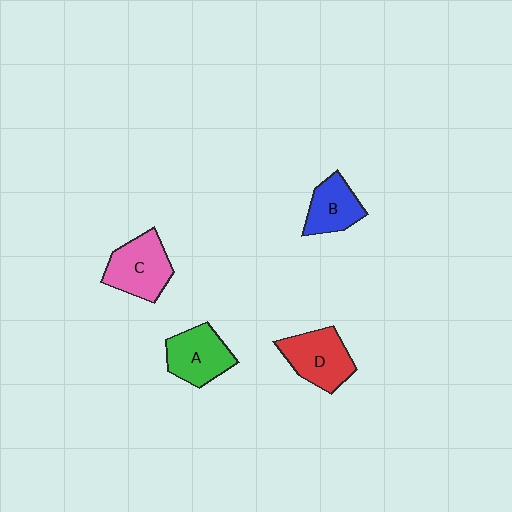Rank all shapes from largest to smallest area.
From largest to smallest: C (pink), D (red), A (green), B (blue).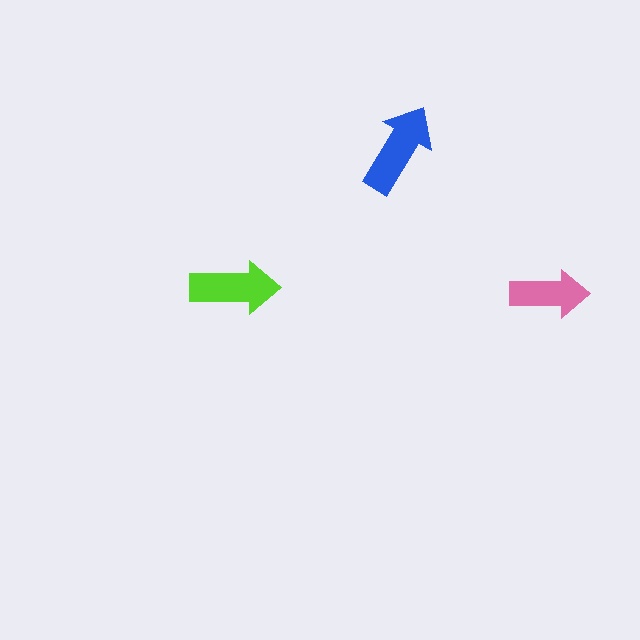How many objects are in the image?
There are 3 objects in the image.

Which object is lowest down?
The pink arrow is bottommost.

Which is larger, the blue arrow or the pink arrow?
The blue one.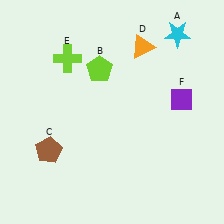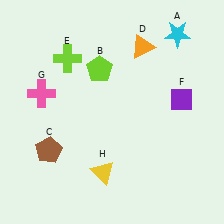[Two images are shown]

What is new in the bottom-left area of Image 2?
A yellow triangle (H) was added in the bottom-left area of Image 2.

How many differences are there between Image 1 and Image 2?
There are 2 differences between the two images.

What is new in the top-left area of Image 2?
A pink cross (G) was added in the top-left area of Image 2.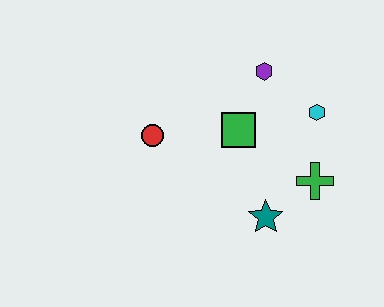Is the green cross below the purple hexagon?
Yes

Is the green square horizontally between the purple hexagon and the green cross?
No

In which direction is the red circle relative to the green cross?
The red circle is to the left of the green cross.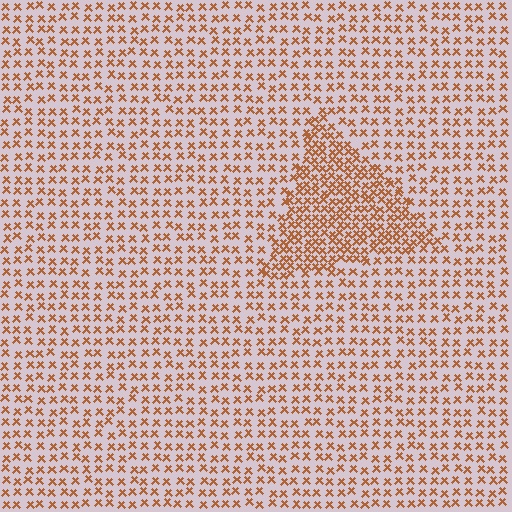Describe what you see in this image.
The image contains small brown elements arranged at two different densities. A triangle-shaped region is visible where the elements are more densely packed than the surrounding area.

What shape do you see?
I see a triangle.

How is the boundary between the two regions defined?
The boundary is defined by a change in element density (approximately 2.0x ratio). All elements are the same color, size, and shape.